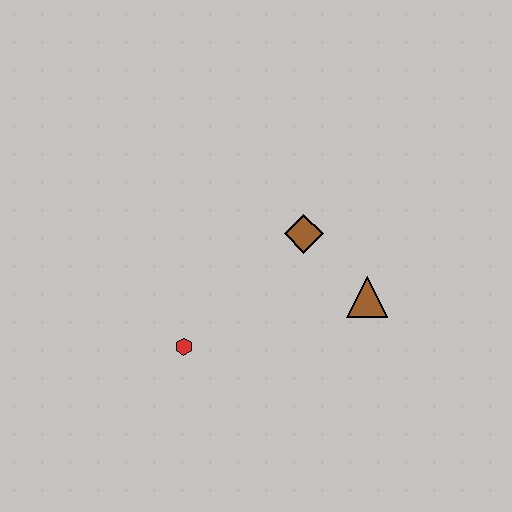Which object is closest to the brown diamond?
The brown triangle is closest to the brown diamond.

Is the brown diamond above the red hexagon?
Yes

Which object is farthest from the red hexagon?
The brown triangle is farthest from the red hexagon.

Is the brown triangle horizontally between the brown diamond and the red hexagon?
No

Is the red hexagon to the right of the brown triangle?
No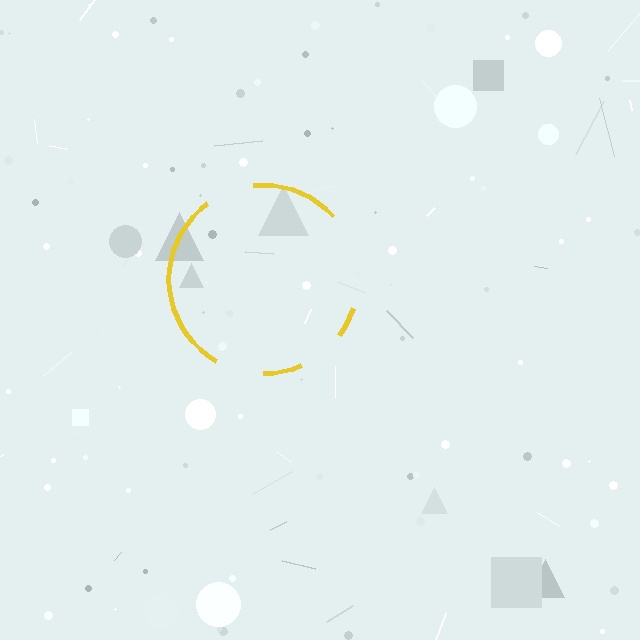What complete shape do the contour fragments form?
The contour fragments form a circle.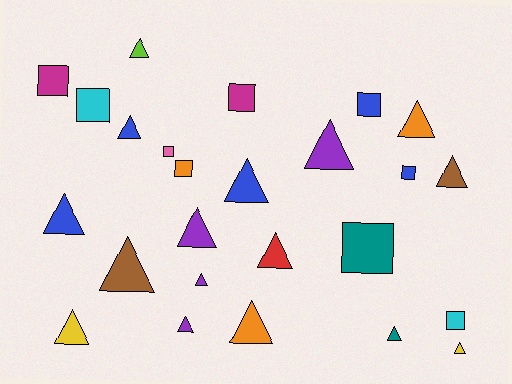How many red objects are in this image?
There is 1 red object.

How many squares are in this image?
There are 9 squares.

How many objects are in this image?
There are 25 objects.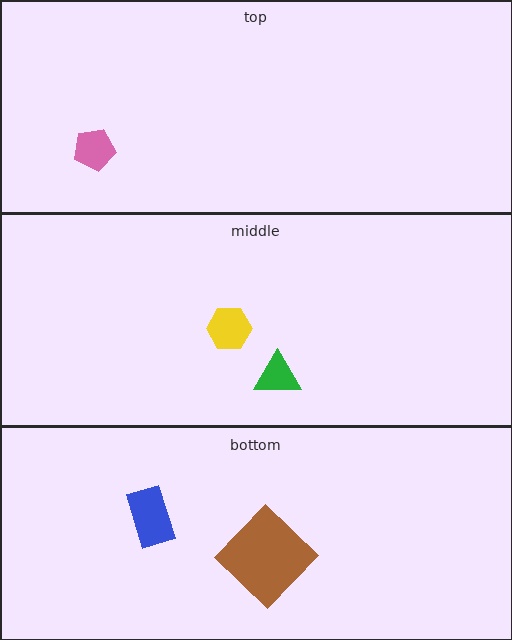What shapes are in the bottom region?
The brown diamond, the blue rectangle.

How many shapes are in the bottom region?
2.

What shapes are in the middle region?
The green triangle, the yellow hexagon.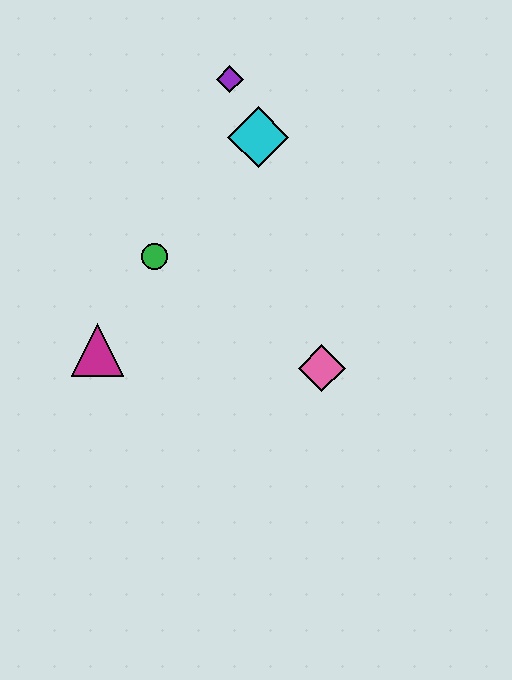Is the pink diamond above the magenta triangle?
No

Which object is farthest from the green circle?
The pink diamond is farthest from the green circle.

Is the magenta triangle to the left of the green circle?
Yes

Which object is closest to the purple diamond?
The cyan diamond is closest to the purple diamond.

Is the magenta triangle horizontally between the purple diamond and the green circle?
No